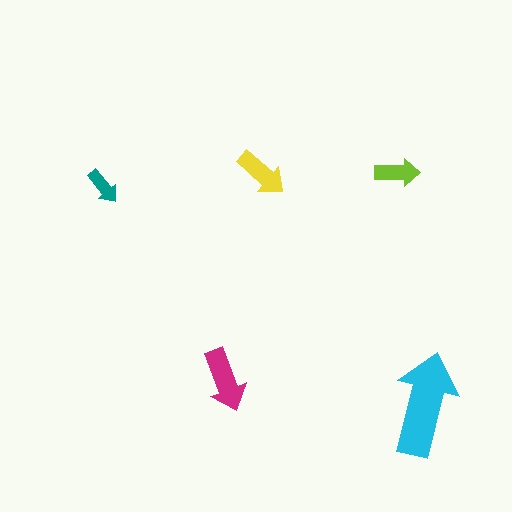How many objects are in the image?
There are 5 objects in the image.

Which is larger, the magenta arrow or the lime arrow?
The magenta one.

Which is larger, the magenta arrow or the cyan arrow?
The cyan one.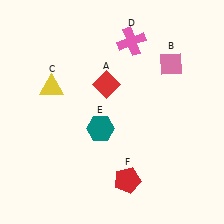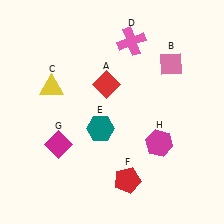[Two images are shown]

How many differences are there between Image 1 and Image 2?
There are 2 differences between the two images.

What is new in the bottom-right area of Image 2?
A magenta hexagon (H) was added in the bottom-right area of Image 2.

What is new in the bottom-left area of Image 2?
A magenta diamond (G) was added in the bottom-left area of Image 2.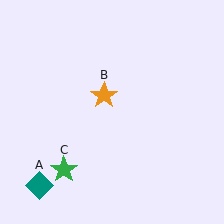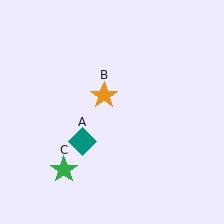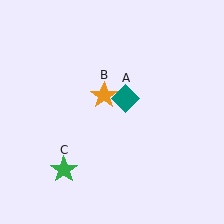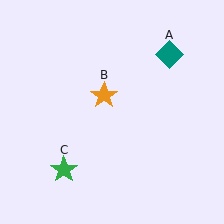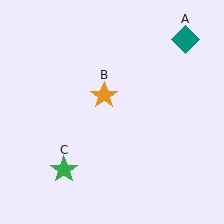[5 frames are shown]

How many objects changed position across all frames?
1 object changed position: teal diamond (object A).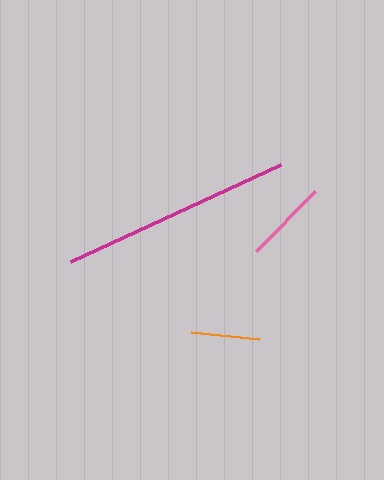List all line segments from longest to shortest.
From longest to shortest: magenta, pink, orange.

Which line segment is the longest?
The magenta line is the longest at approximately 231 pixels.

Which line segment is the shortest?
The orange line is the shortest at approximately 68 pixels.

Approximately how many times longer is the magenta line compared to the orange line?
The magenta line is approximately 3.4 times the length of the orange line.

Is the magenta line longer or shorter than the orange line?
The magenta line is longer than the orange line.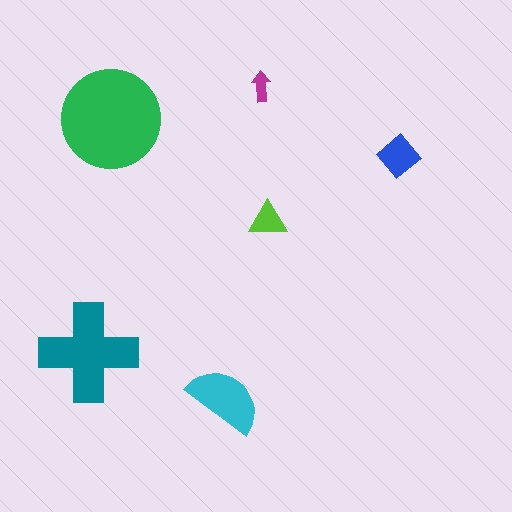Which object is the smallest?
The magenta arrow.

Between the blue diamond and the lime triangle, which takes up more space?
The blue diamond.